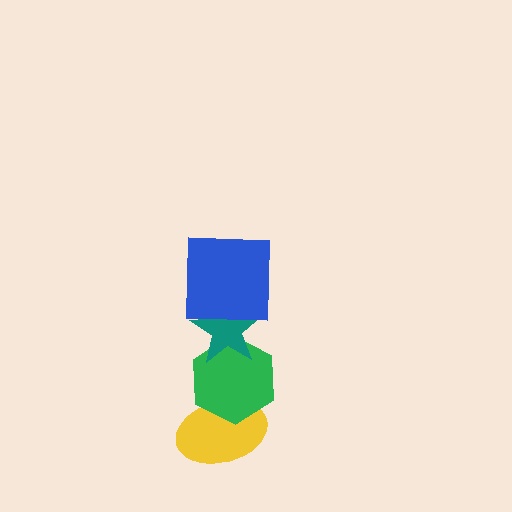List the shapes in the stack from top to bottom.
From top to bottom: the blue square, the teal star, the green hexagon, the yellow ellipse.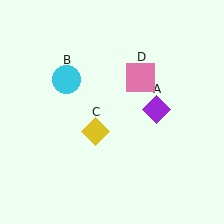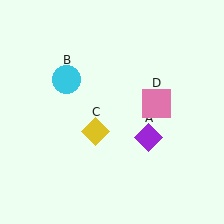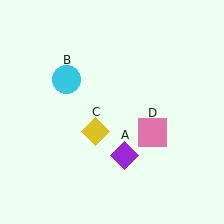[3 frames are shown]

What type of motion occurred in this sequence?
The purple diamond (object A), pink square (object D) rotated clockwise around the center of the scene.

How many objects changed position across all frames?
2 objects changed position: purple diamond (object A), pink square (object D).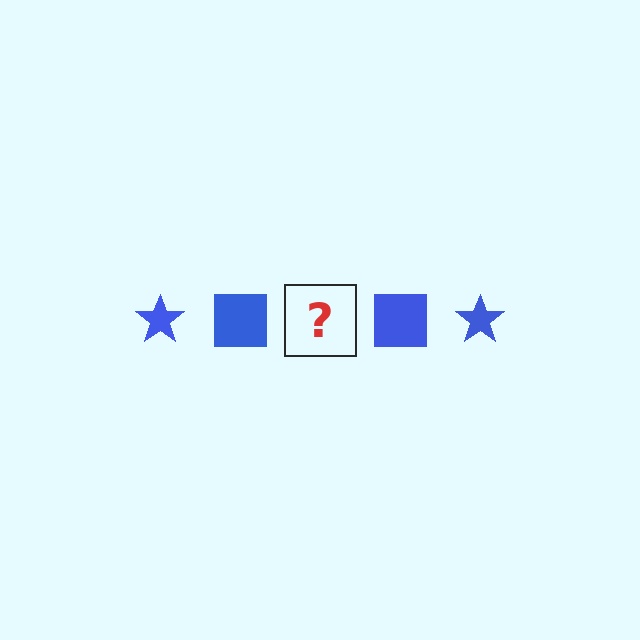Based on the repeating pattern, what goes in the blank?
The blank should be a blue star.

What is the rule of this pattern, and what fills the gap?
The rule is that the pattern cycles through star, square shapes in blue. The gap should be filled with a blue star.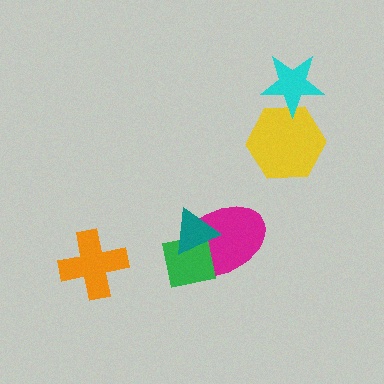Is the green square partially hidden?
Yes, it is partially covered by another shape.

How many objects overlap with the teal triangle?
2 objects overlap with the teal triangle.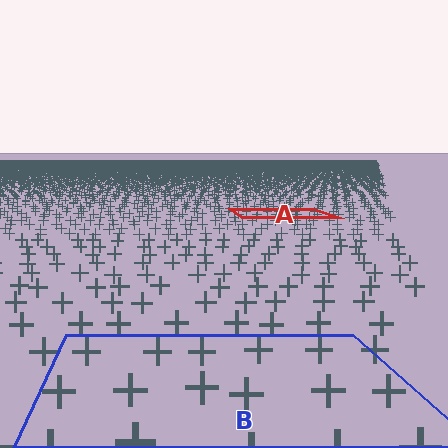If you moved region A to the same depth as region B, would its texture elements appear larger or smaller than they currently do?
They would appear larger. At a closer depth, the same texture elements are projected at a bigger on-screen size.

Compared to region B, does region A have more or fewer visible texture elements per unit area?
Region A has more texture elements per unit area — they are packed more densely because it is farther away.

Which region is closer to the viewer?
Region B is closer. The texture elements there are larger and more spread out.